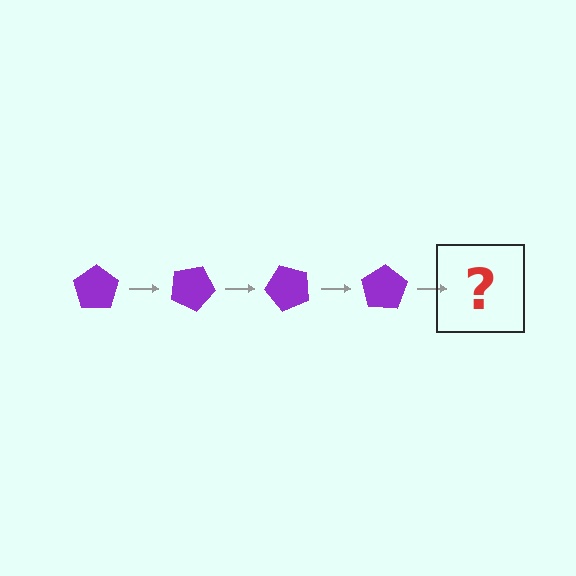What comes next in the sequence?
The next element should be a purple pentagon rotated 100 degrees.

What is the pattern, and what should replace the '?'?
The pattern is that the pentagon rotates 25 degrees each step. The '?' should be a purple pentagon rotated 100 degrees.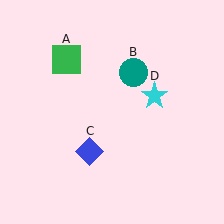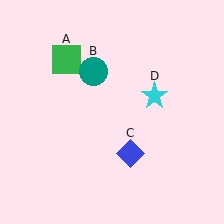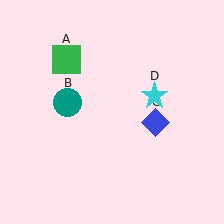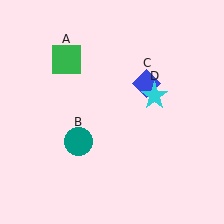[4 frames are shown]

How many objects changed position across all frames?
2 objects changed position: teal circle (object B), blue diamond (object C).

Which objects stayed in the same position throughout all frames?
Green square (object A) and cyan star (object D) remained stationary.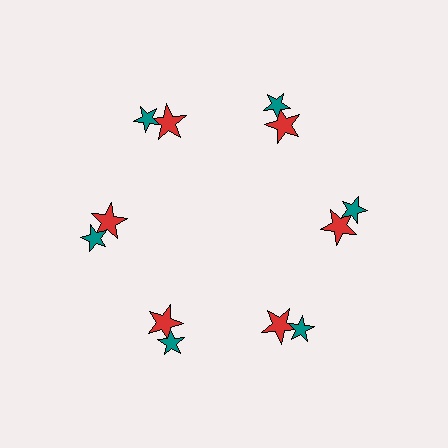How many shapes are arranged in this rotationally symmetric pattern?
There are 12 shapes, arranged in 6 groups of 2.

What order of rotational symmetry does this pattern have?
This pattern has 6-fold rotational symmetry.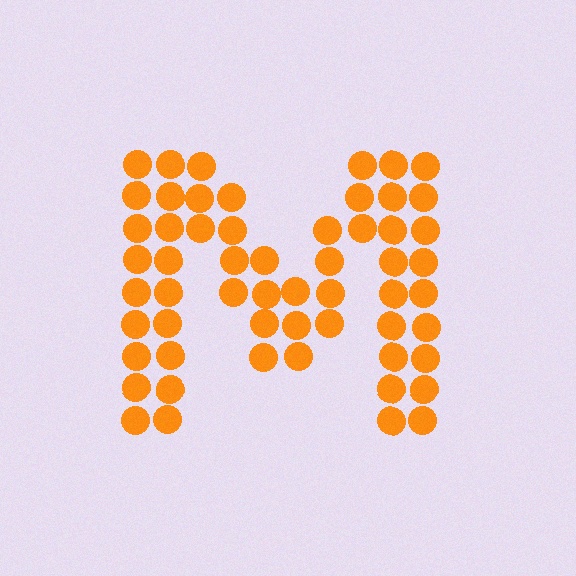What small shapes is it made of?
It is made of small circles.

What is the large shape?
The large shape is the letter M.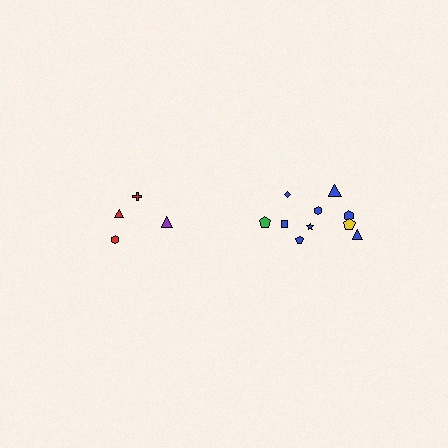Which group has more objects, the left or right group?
The right group.